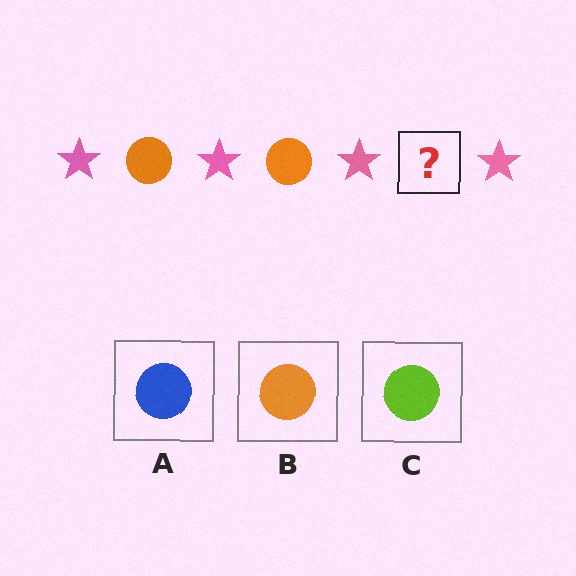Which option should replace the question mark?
Option B.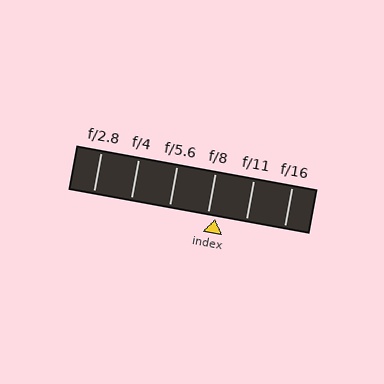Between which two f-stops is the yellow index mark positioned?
The index mark is between f/8 and f/11.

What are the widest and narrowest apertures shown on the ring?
The widest aperture shown is f/2.8 and the narrowest is f/16.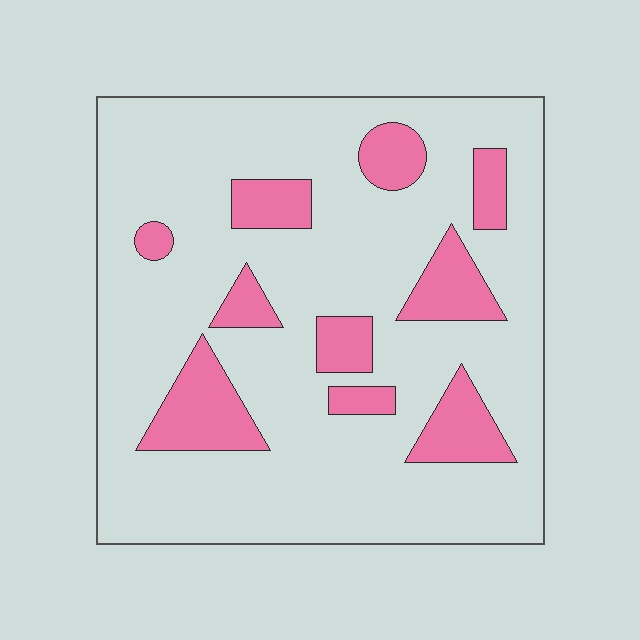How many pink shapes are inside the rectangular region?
10.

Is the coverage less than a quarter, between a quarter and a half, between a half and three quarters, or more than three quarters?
Less than a quarter.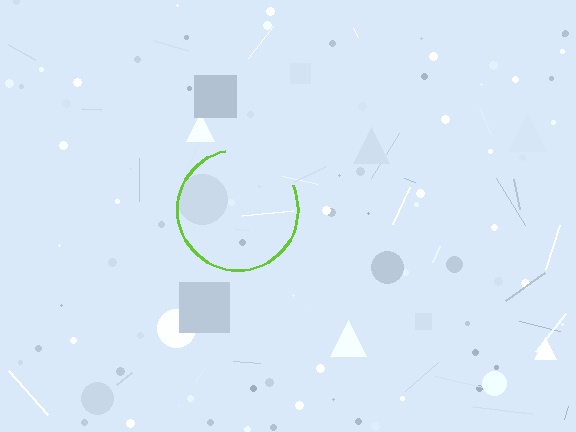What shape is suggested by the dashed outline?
The dashed outline suggests a circle.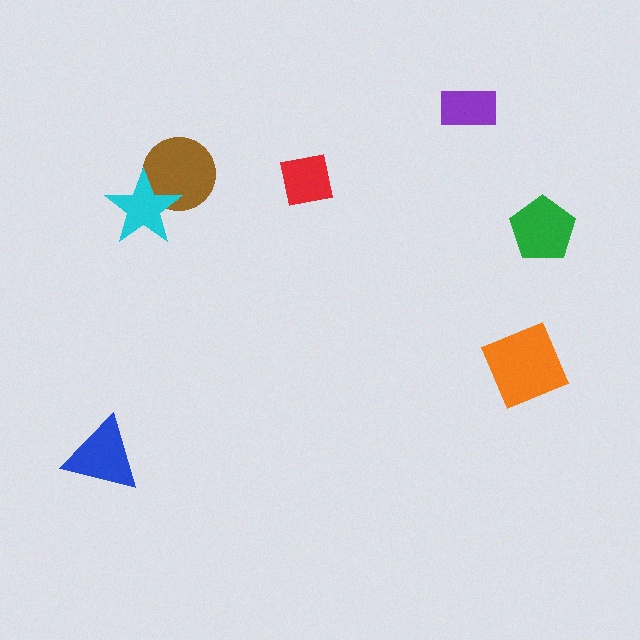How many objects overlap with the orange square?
0 objects overlap with the orange square.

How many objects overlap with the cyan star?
1 object overlaps with the cyan star.